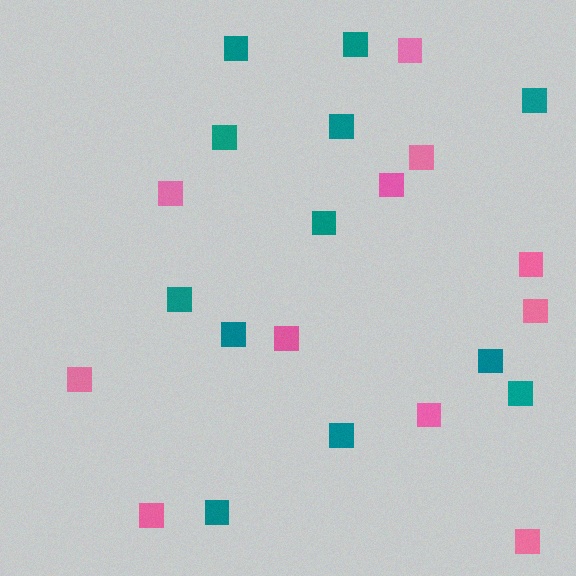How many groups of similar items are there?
There are 2 groups: one group of pink squares (11) and one group of teal squares (12).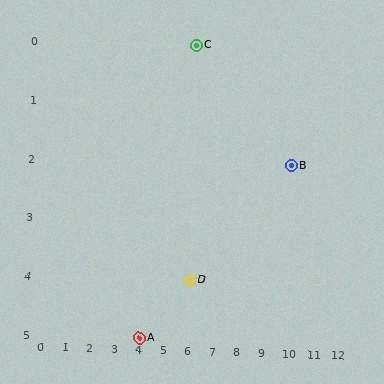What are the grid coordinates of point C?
Point C is at grid coordinates (6, 0).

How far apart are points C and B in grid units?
Points C and B are 4 columns and 2 rows apart (about 4.5 grid units diagonally).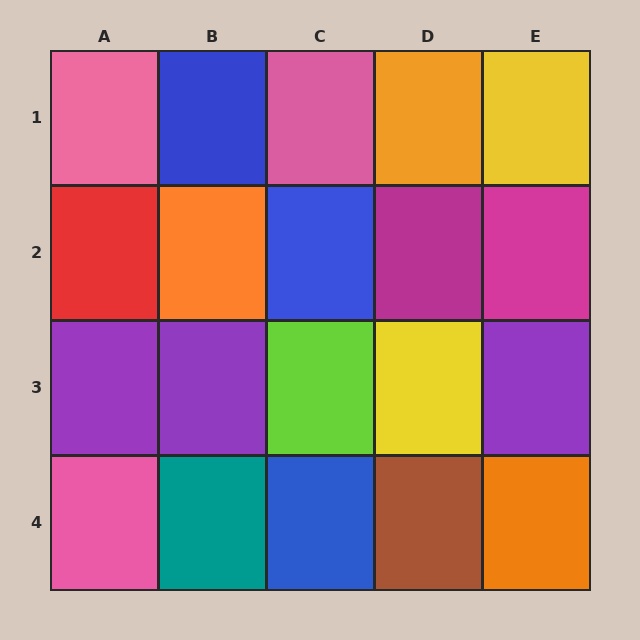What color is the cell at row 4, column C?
Blue.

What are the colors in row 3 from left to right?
Purple, purple, lime, yellow, purple.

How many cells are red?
1 cell is red.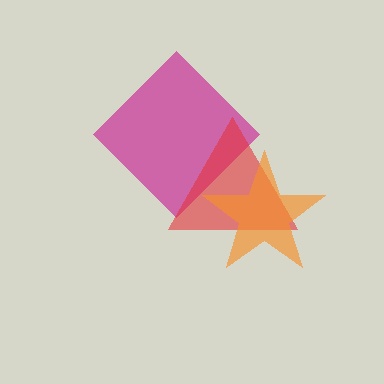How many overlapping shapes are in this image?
There are 3 overlapping shapes in the image.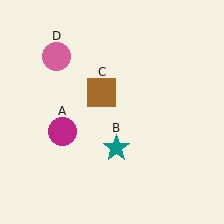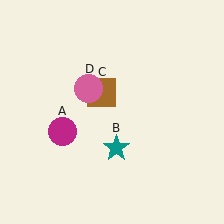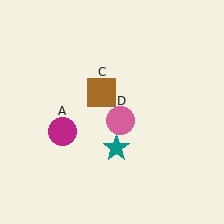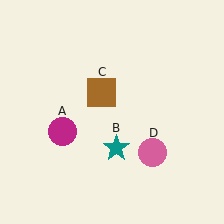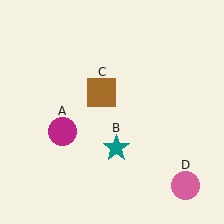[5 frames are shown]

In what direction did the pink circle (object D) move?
The pink circle (object D) moved down and to the right.